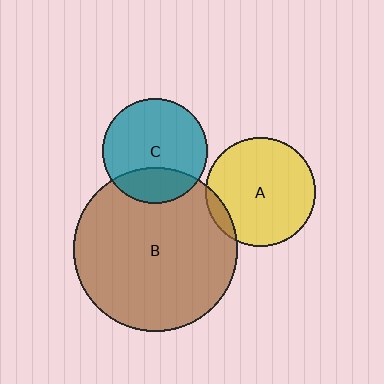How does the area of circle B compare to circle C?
Approximately 2.4 times.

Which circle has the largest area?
Circle B (brown).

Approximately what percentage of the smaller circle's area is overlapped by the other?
Approximately 10%.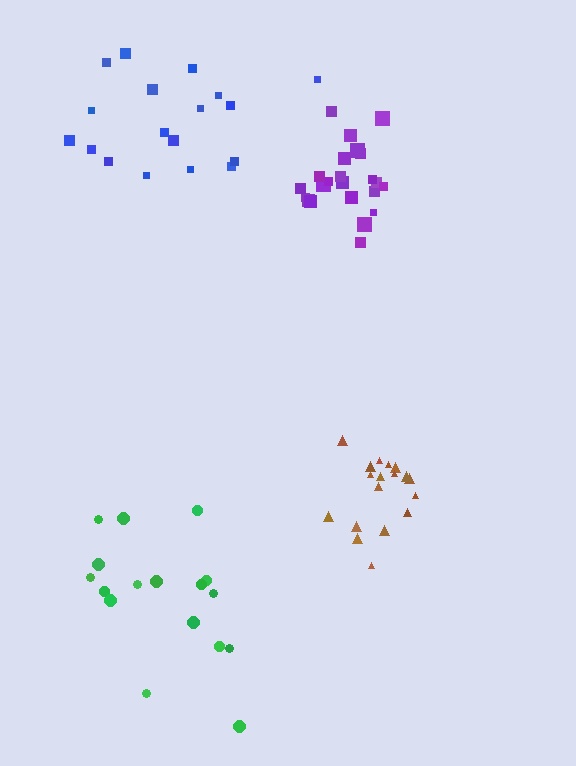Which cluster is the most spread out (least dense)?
Green.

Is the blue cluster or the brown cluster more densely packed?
Brown.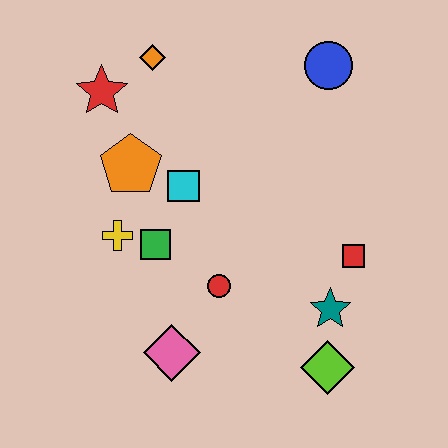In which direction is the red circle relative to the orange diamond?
The red circle is below the orange diamond.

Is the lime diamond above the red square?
No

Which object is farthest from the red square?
The red star is farthest from the red square.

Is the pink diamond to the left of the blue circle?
Yes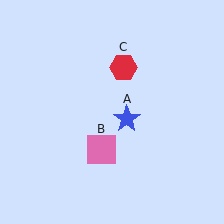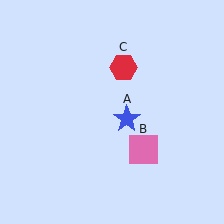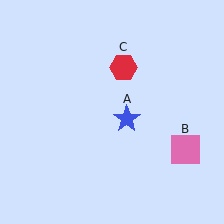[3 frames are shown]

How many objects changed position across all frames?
1 object changed position: pink square (object B).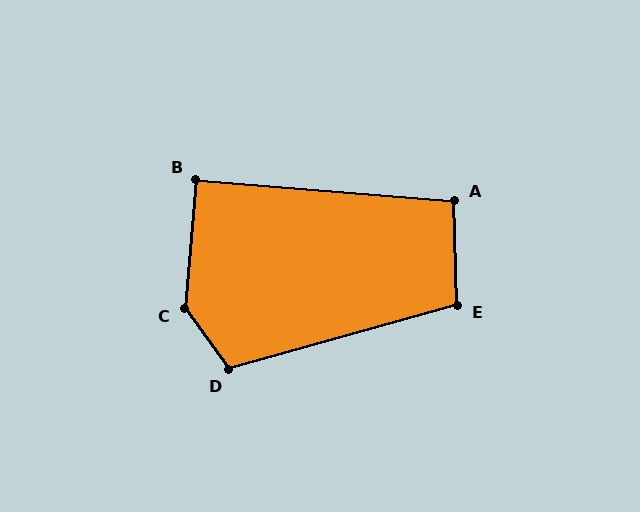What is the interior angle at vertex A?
Approximately 96 degrees (obtuse).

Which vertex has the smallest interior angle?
B, at approximately 91 degrees.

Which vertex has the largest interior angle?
C, at approximately 139 degrees.